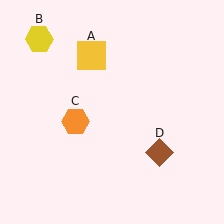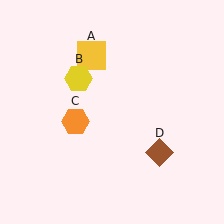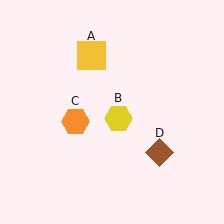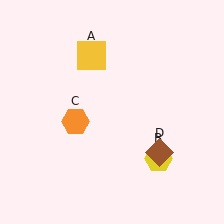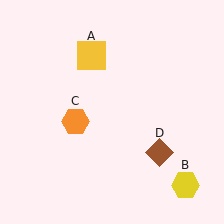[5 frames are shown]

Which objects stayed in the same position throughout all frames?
Yellow square (object A) and orange hexagon (object C) and brown diamond (object D) remained stationary.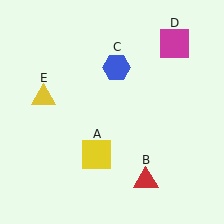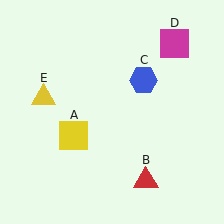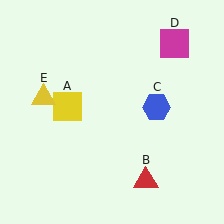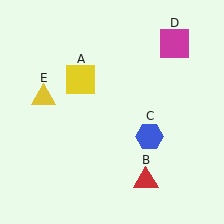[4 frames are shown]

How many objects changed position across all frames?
2 objects changed position: yellow square (object A), blue hexagon (object C).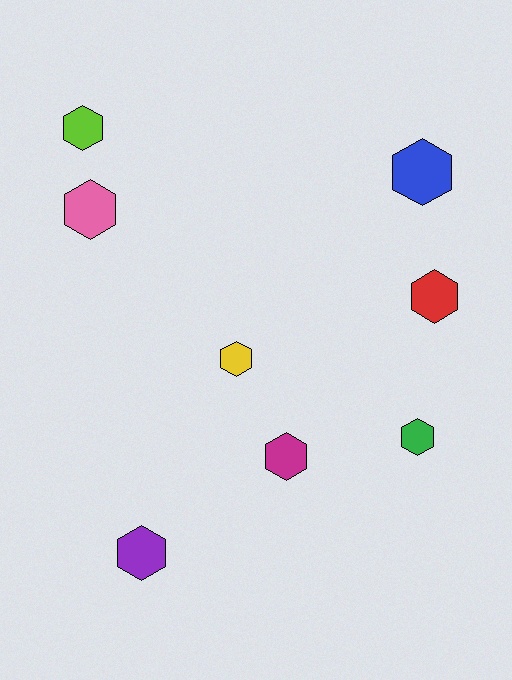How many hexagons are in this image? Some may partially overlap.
There are 8 hexagons.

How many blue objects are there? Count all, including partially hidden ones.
There is 1 blue object.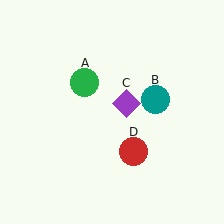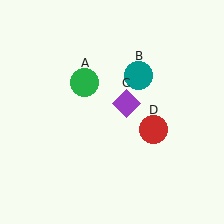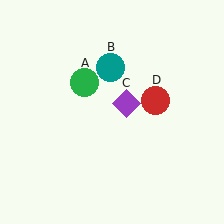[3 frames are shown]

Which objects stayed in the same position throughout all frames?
Green circle (object A) and purple diamond (object C) remained stationary.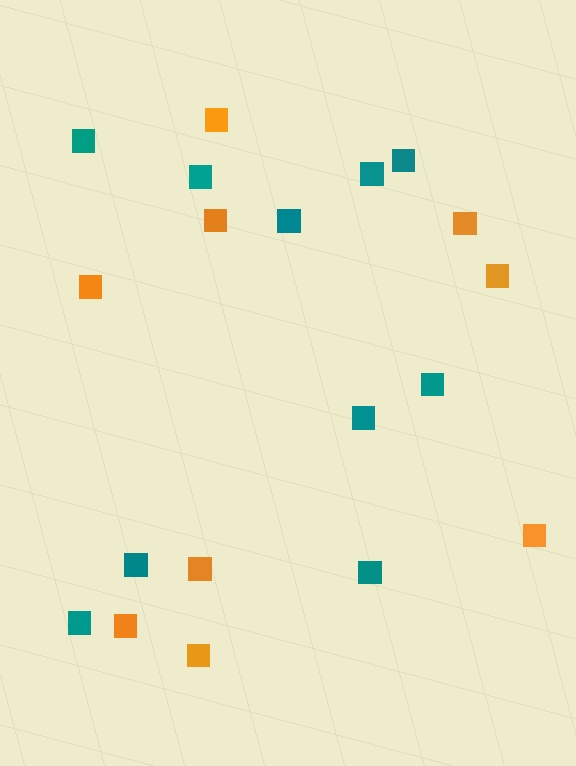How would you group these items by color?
There are 2 groups: one group of orange squares (9) and one group of teal squares (10).